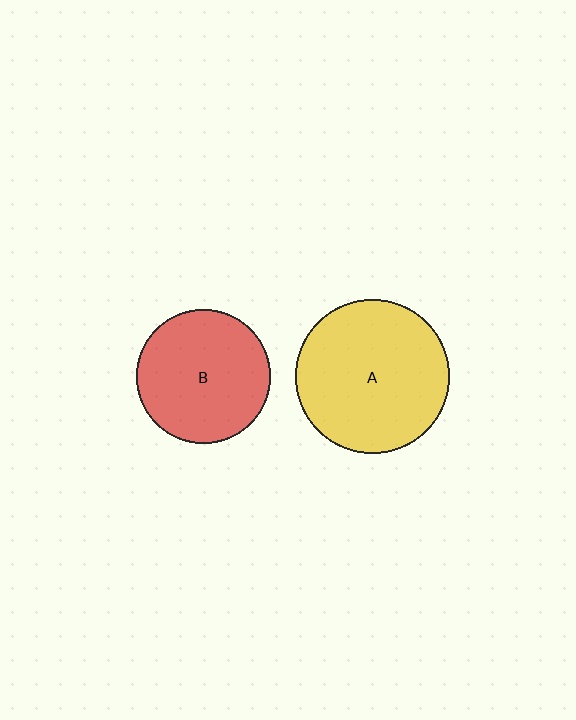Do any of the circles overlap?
No, none of the circles overlap.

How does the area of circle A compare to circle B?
Approximately 1.3 times.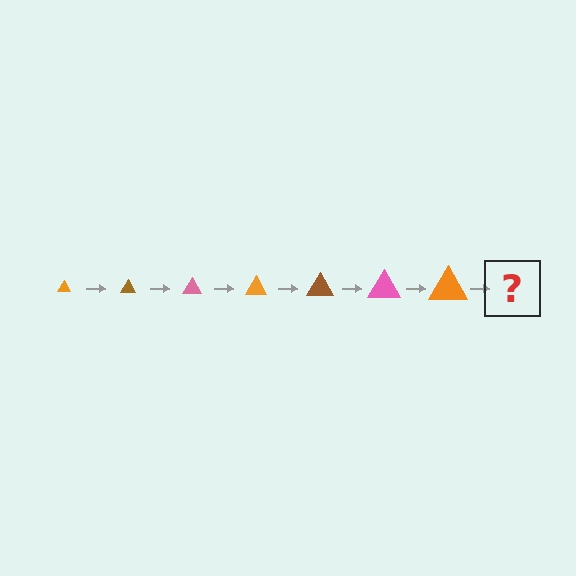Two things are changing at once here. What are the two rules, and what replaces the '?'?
The two rules are that the triangle grows larger each step and the color cycles through orange, brown, and pink. The '?' should be a brown triangle, larger than the previous one.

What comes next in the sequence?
The next element should be a brown triangle, larger than the previous one.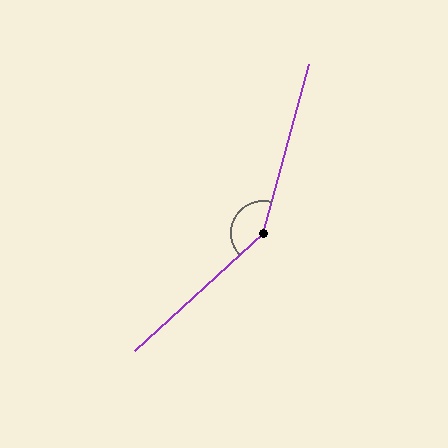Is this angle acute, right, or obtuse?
It is obtuse.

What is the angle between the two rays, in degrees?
Approximately 148 degrees.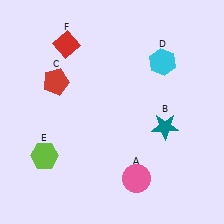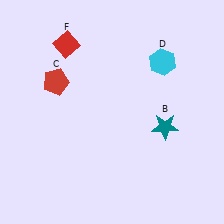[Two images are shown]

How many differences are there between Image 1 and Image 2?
There are 2 differences between the two images.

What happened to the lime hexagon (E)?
The lime hexagon (E) was removed in Image 2. It was in the bottom-left area of Image 1.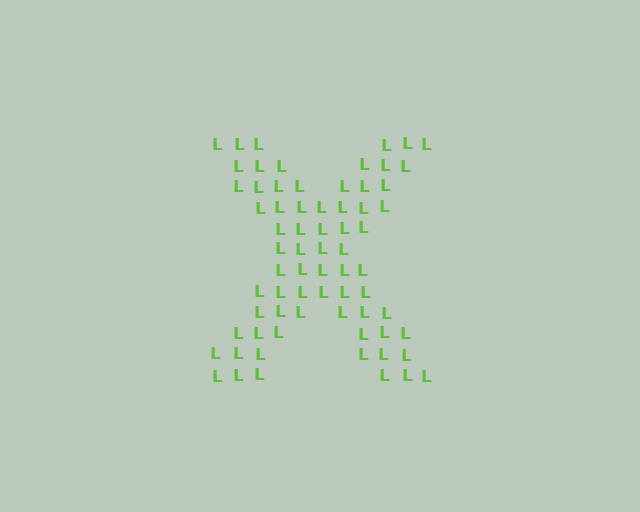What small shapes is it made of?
It is made of small letter L's.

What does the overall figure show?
The overall figure shows the letter X.